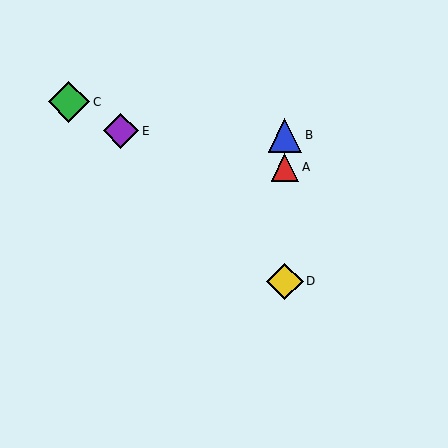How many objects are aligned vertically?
3 objects (A, B, D) are aligned vertically.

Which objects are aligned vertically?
Objects A, B, D are aligned vertically.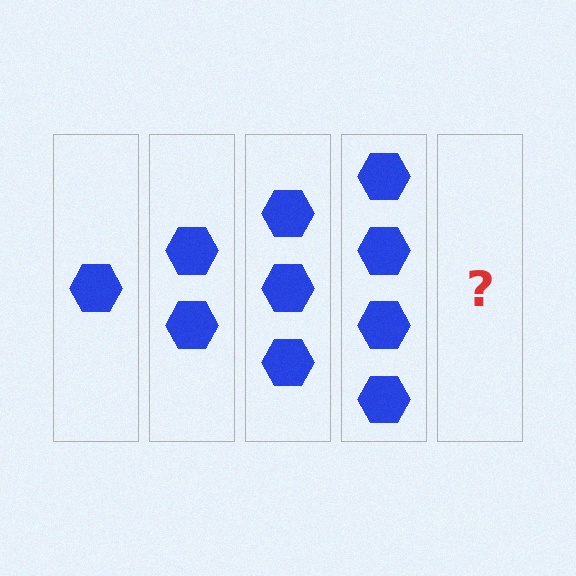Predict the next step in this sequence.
The next step is 5 hexagons.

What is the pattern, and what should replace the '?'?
The pattern is that each step adds one more hexagon. The '?' should be 5 hexagons.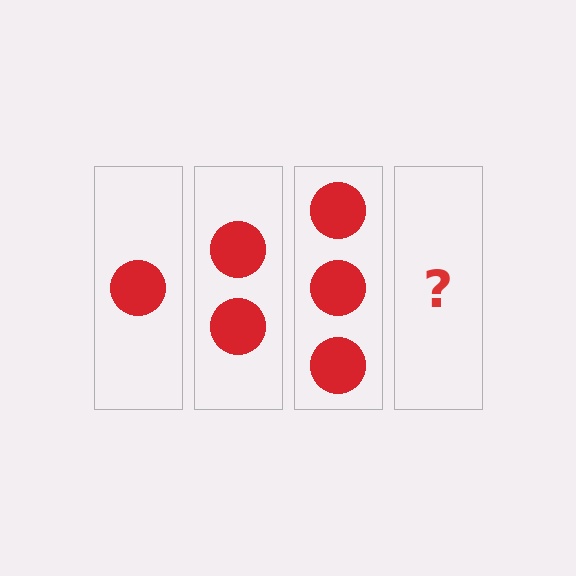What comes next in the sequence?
The next element should be 4 circles.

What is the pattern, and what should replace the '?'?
The pattern is that each step adds one more circle. The '?' should be 4 circles.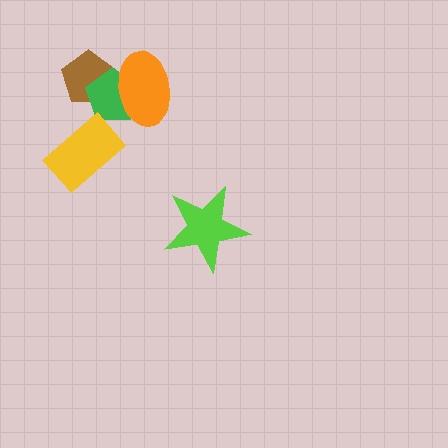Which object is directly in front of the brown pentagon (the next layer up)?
The green pentagon is directly in front of the brown pentagon.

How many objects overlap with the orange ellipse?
2 objects overlap with the orange ellipse.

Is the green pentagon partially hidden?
Yes, it is partially covered by another shape.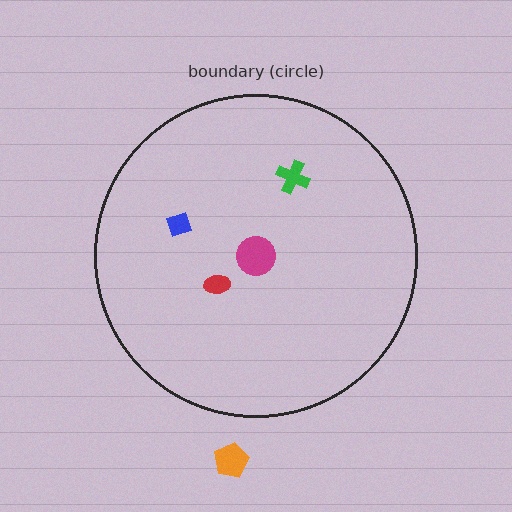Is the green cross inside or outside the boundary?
Inside.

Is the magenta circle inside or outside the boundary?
Inside.